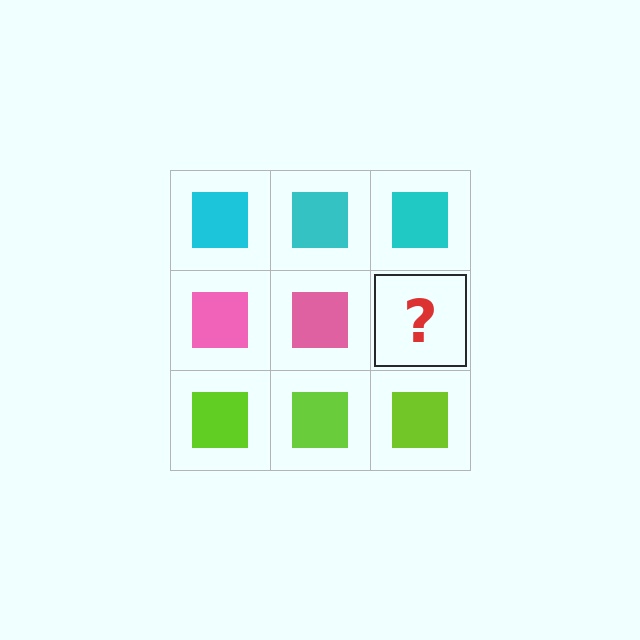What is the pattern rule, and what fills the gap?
The rule is that each row has a consistent color. The gap should be filled with a pink square.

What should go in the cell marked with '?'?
The missing cell should contain a pink square.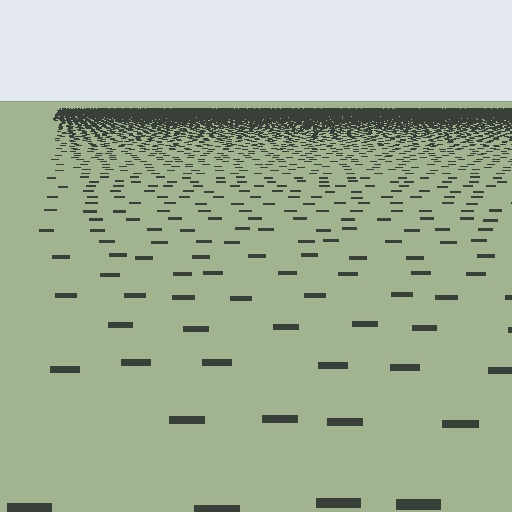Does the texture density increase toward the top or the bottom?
Density increases toward the top.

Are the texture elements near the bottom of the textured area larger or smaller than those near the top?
Larger. Near the bottom, elements are closer to the viewer and appear at a bigger on-screen size.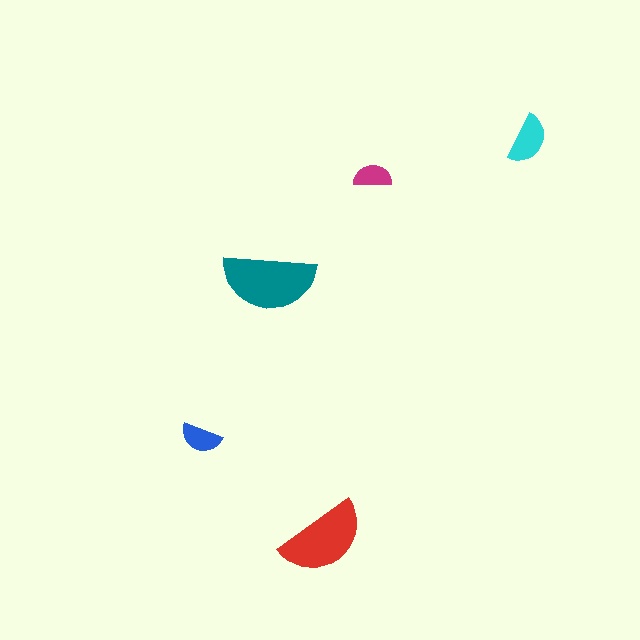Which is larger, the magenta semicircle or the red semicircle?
The red one.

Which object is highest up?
The cyan semicircle is topmost.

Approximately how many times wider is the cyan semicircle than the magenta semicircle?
About 1.5 times wider.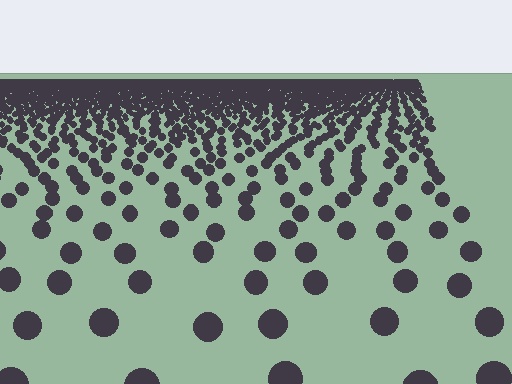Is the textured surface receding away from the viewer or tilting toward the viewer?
The surface is receding away from the viewer. Texture elements get smaller and denser toward the top.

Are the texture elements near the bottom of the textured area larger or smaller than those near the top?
Larger. Near the bottom, elements are closer to the viewer and appear at a bigger on-screen size.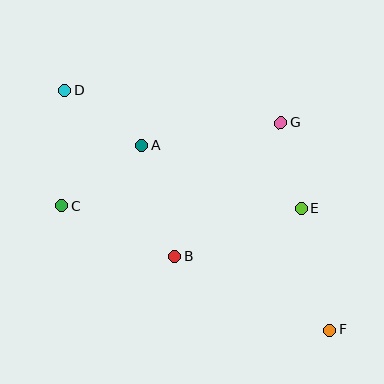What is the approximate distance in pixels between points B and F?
The distance between B and F is approximately 172 pixels.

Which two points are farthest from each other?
Points D and F are farthest from each other.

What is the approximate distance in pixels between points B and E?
The distance between B and E is approximately 135 pixels.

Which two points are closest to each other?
Points E and G are closest to each other.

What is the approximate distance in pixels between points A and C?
The distance between A and C is approximately 100 pixels.